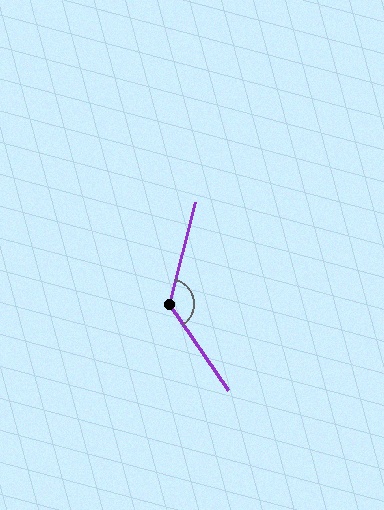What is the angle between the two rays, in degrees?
Approximately 131 degrees.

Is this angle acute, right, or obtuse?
It is obtuse.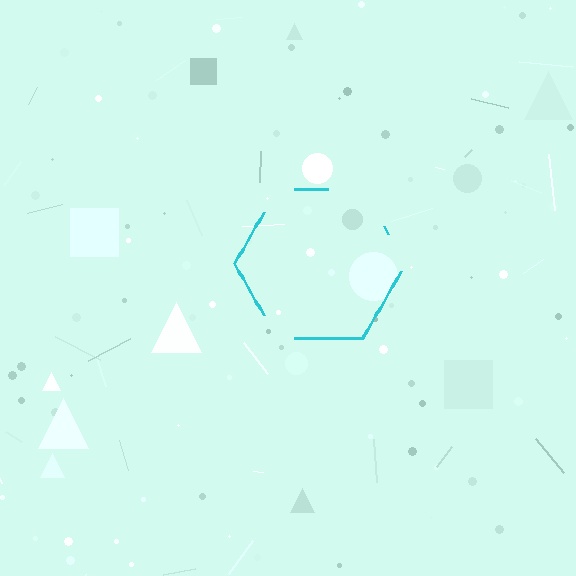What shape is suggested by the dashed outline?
The dashed outline suggests a hexagon.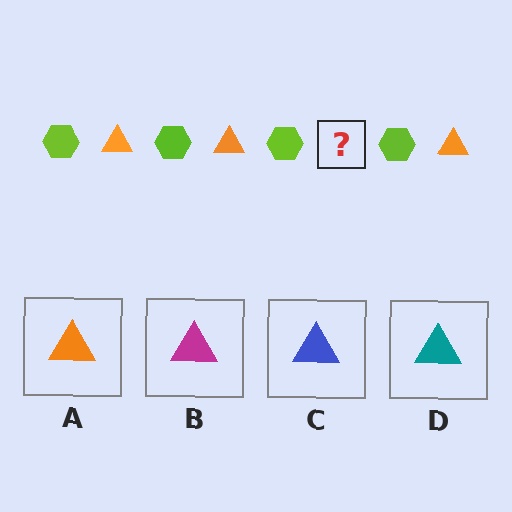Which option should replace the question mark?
Option A.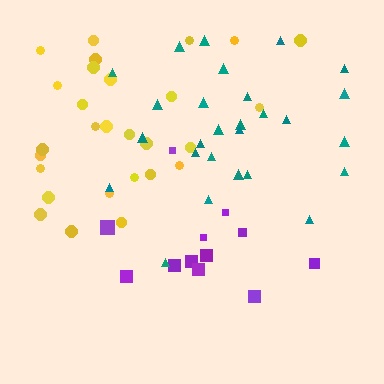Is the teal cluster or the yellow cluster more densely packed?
Teal.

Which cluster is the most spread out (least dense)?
Purple.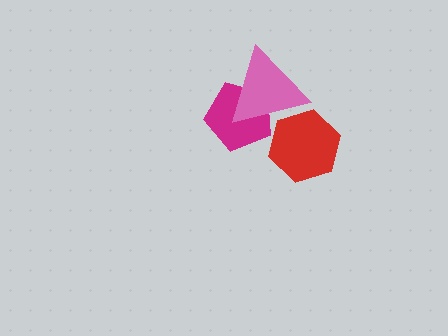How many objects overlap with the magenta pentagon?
1 object overlaps with the magenta pentagon.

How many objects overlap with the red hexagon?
1 object overlaps with the red hexagon.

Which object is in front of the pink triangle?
The red hexagon is in front of the pink triangle.